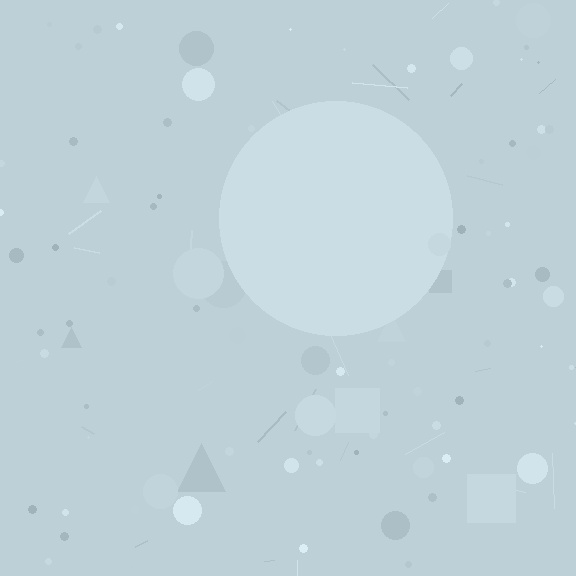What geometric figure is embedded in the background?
A circle is embedded in the background.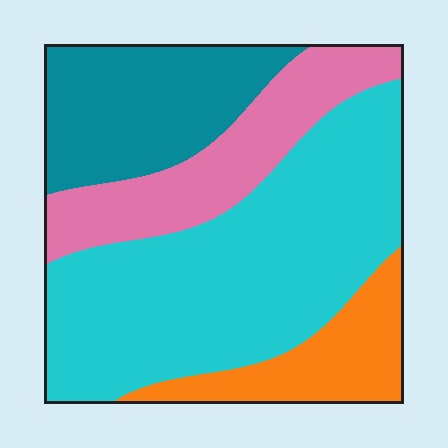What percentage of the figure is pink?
Pink covers 19% of the figure.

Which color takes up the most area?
Cyan, at roughly 45%.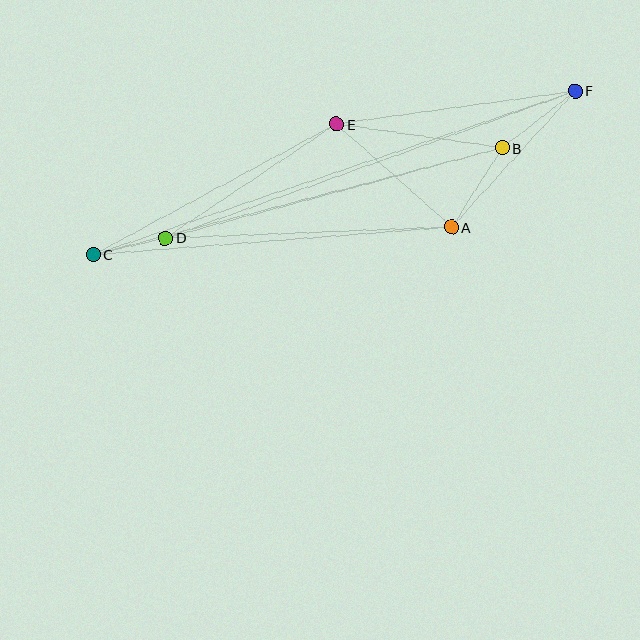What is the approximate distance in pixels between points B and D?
The distance between B and D is approximately 348 pixels.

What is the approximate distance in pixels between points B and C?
The distance between B and C is approximately 423 pixels.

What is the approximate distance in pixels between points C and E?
The distance between C and E is approximately 276 pixels.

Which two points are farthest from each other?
Points C and F are farthest from each other.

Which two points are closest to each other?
Points C and D are closest to each other.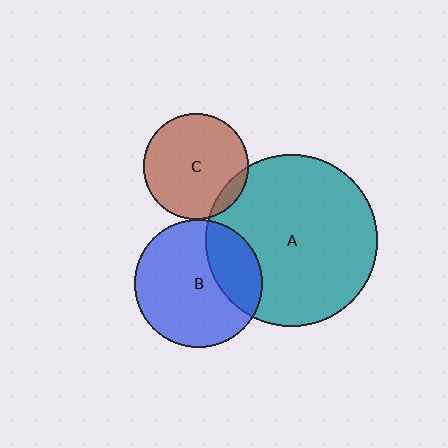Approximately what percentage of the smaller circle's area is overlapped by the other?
Approximately 10%.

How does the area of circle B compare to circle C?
Approximately 1.5 times.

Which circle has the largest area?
Circle A (teal).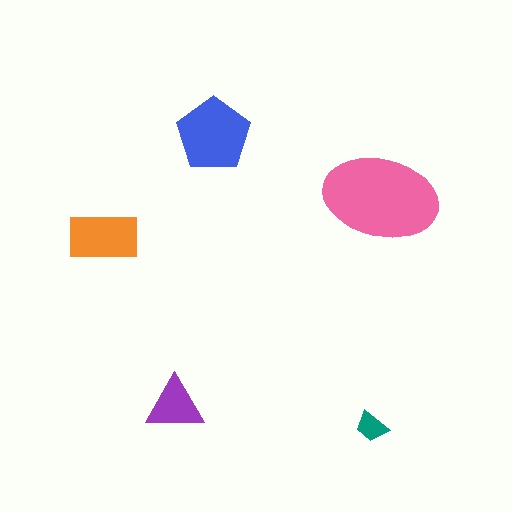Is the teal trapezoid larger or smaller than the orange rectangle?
Smaller.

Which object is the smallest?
The teal trapezoid.